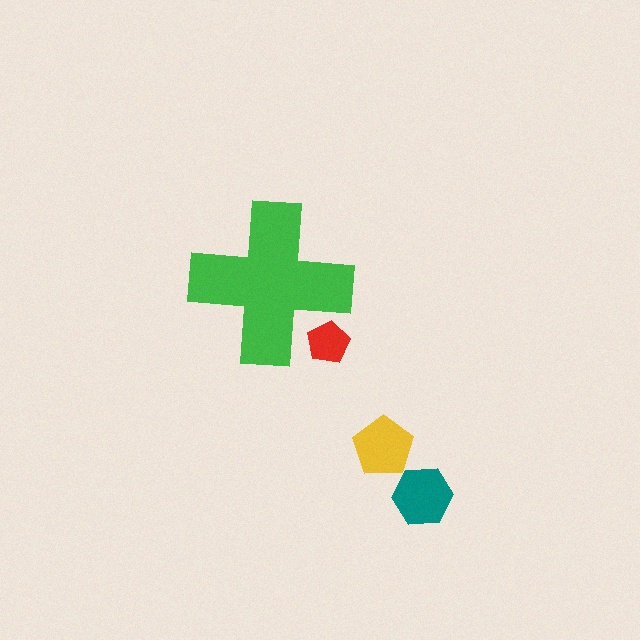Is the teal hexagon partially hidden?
No, the teal hexagon is fully visible.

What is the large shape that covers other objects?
A green cross.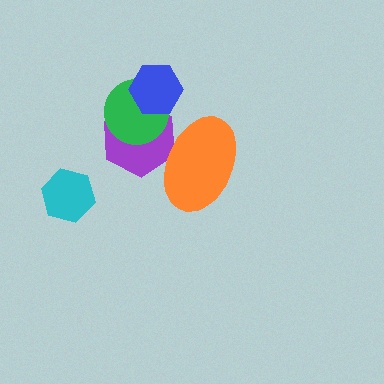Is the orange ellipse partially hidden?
No, no other shape covers it.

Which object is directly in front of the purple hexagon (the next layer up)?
The green circle is directly in front of the purple hexagon.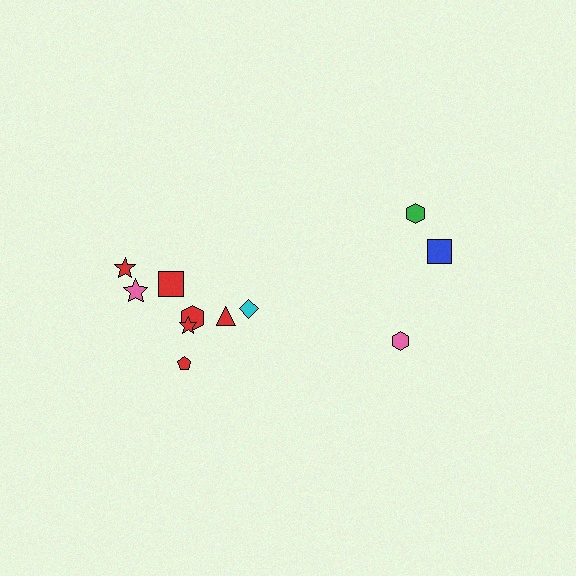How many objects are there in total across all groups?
There are 11 objects.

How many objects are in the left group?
There are 8 objects.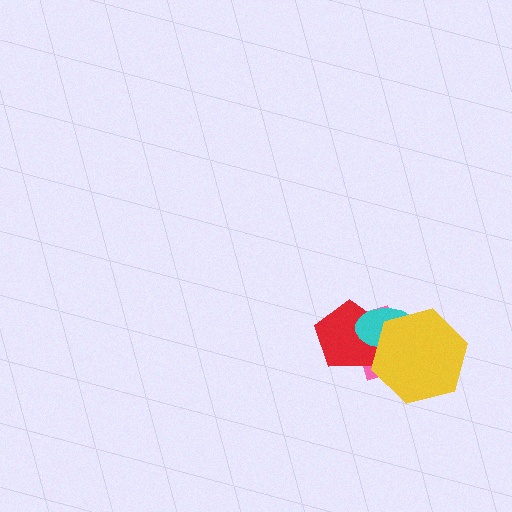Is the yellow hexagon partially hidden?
No, no other shape covers it.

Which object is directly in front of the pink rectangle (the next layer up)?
The red pentagon is directly in front of the pink rectangle.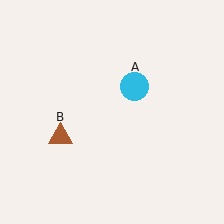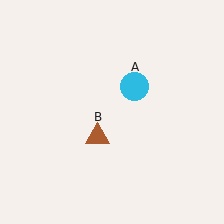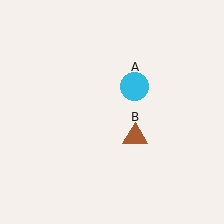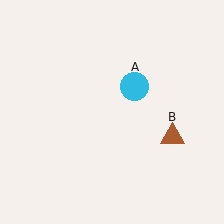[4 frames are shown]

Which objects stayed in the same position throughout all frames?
Cyan circle (object A) remained stationary.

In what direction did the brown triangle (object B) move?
The brown triangle (object B) moved right.